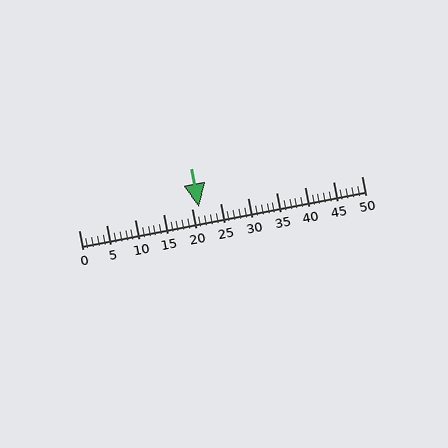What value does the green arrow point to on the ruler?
The green arrow points to approximately 21.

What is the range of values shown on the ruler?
The ruler shows values from 0 to 50.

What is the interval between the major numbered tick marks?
The major tick marks are spaced 5 units apart.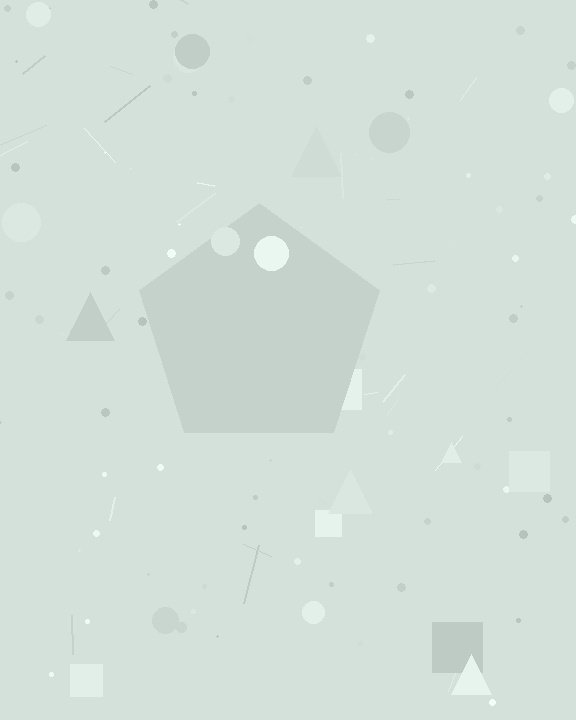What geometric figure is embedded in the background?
A pentagon is embedded in the background.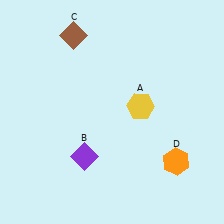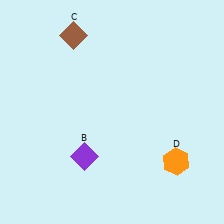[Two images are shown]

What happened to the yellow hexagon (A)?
The yellow hexagon (A) was removed in Image 2. It was in the top-right area of Image 1.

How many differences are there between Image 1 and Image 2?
There is 1 difference between the two images.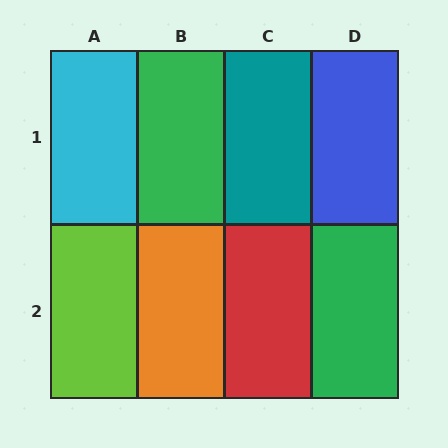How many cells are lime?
1 cell is lime.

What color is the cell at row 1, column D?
Blue.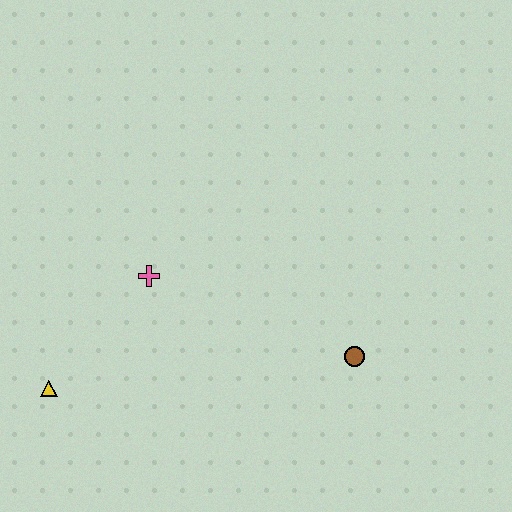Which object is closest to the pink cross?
The yellow triangle is closest to the pink cross.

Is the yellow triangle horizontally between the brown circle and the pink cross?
No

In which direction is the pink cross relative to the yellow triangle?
The pink cross is above the yellow triangle.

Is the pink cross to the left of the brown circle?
Yes